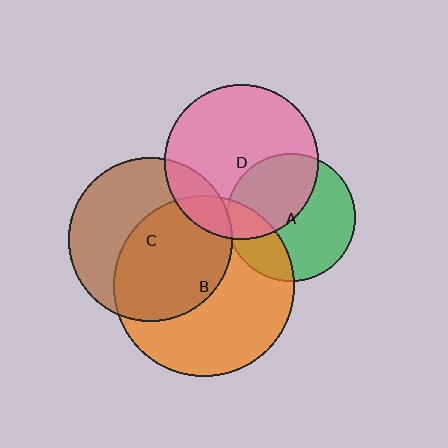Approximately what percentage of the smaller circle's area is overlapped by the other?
Approximately 15%.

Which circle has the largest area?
Circle B (orange).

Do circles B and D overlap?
Yes.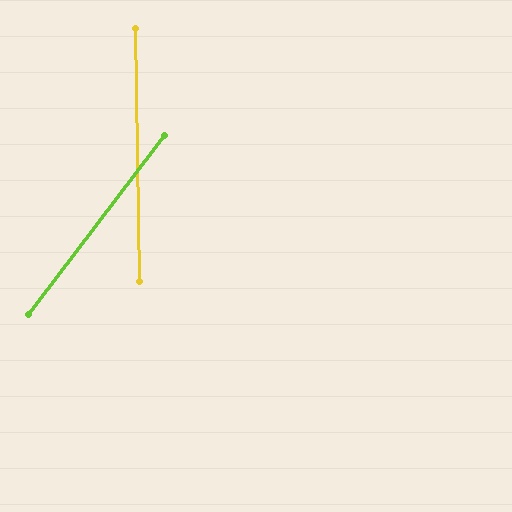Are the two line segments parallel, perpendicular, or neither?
Neither parallel nor perpendicular — they differ by about 38°.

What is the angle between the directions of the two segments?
Approximately 38 degrees.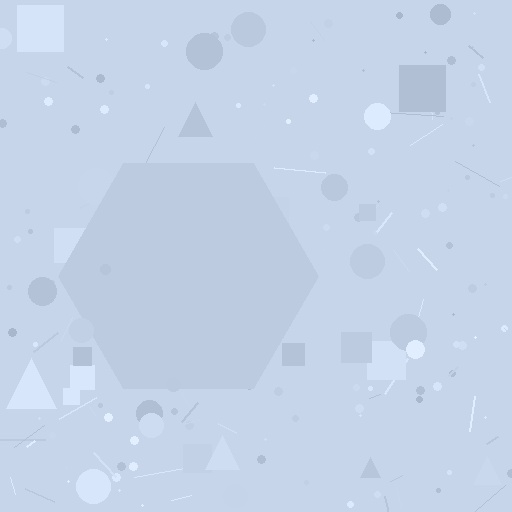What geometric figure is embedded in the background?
A hexagon is embedded in the background.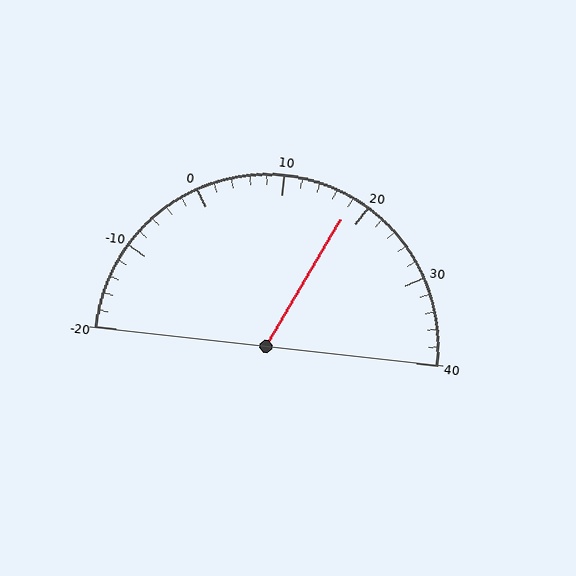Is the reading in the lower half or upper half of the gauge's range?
The reading is in the upper half of the range (-20 to 40).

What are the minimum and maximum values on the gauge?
The gauge ranges from -20 to 40.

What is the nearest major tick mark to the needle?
The nearest major tick mark is 20.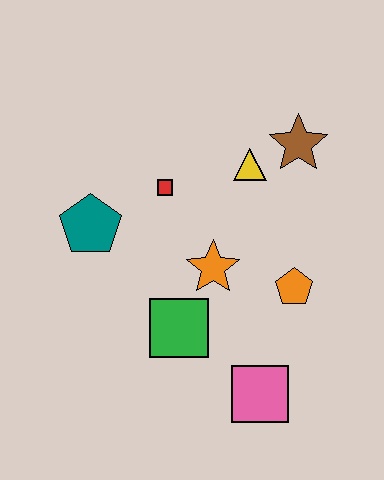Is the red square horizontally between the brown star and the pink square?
No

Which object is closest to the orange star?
The green square is closest to the orange star.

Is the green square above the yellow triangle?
No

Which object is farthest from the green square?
The brown star is farthest from the green square.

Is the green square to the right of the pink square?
No